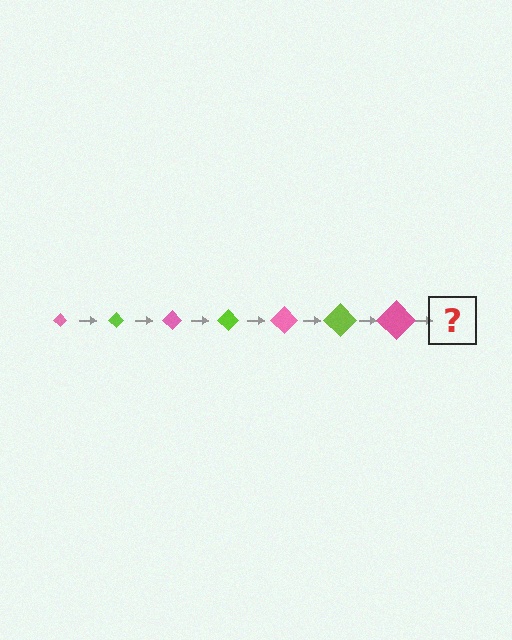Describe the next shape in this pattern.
It should be a lime diamond, larger than the previous one.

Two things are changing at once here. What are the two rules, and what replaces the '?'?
The two rules are that the diamond grows larger each step and the color cycles through pink and lime. The '?' should be a lime diamond, larger than the previous one.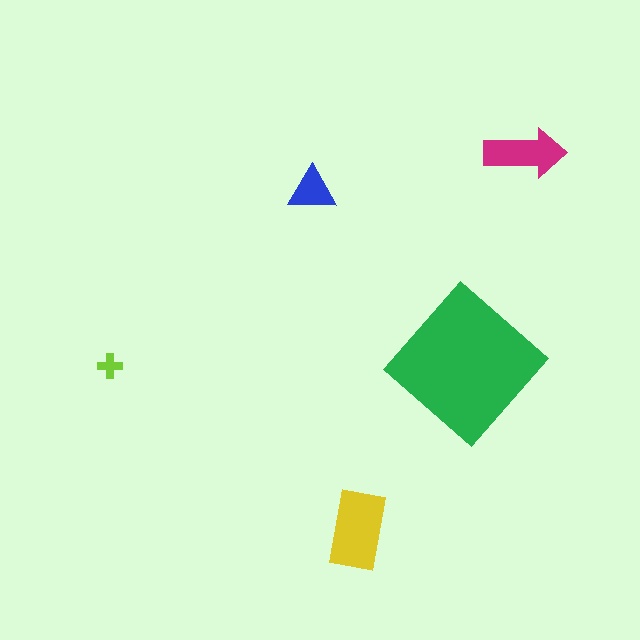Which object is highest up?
The magenta arrow is topmost.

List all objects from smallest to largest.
The lime cross, the blue triangle, the magenta arrow, the yellow rectangle, the green diamond.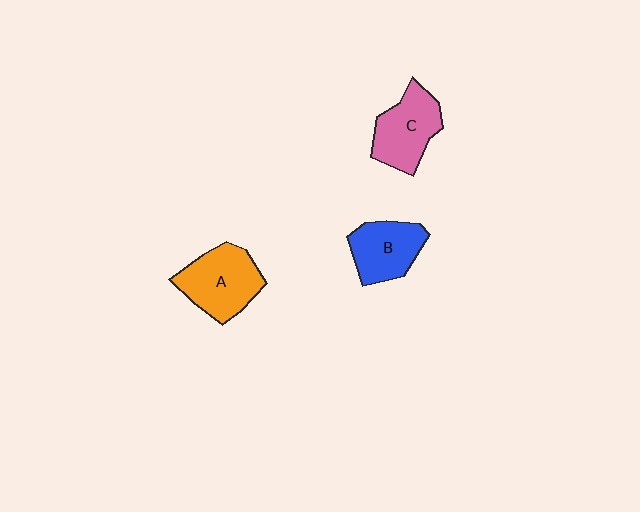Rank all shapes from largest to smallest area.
From largest to smallest: A (orange), C (pink), B (blue).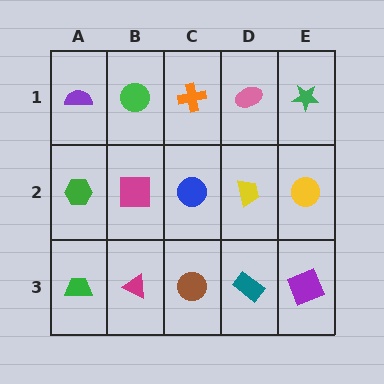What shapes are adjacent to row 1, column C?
A blue circle (row 2, column C), a green circle (row 1, column B), a pink ellipse (row 1, column D).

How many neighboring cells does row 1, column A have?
2.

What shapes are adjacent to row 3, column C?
A blue circle (row 2, column C), a magenta triangle (row 3, column B), a teal rectangle (row 3, column D).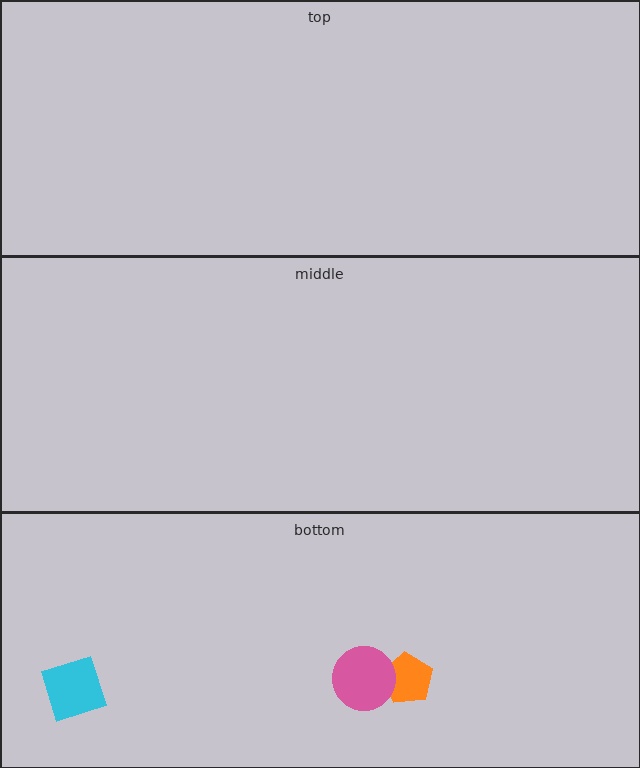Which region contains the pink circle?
The bottom region.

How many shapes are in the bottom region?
3.